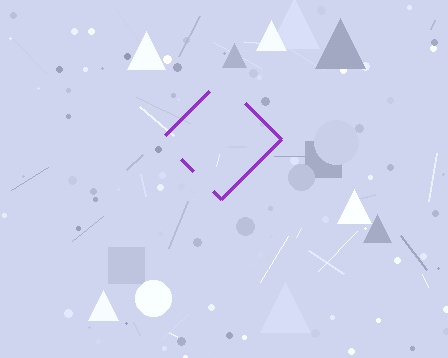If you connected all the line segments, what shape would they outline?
They would outline a diamond.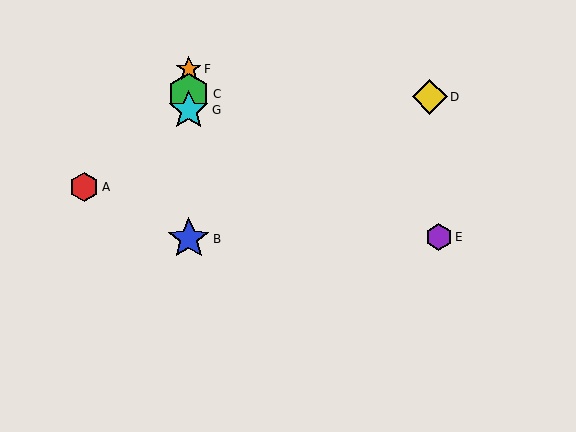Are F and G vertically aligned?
Yes, both are at x≈189.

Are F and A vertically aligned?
No, F is at x≈189 and A is at x≈84.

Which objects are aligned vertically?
Objects B, C, F, G are aligned vertically.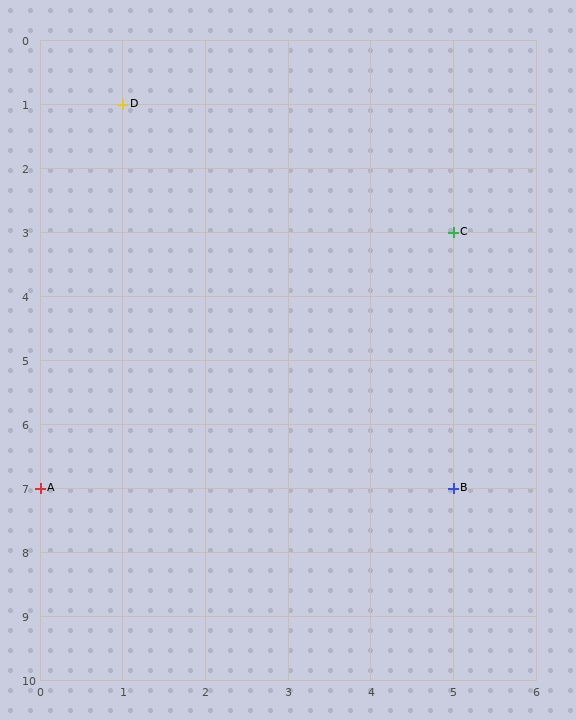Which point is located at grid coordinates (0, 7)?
Point A is at (0, 7).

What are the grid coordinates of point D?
Point D is at grid coordinates (1, 1).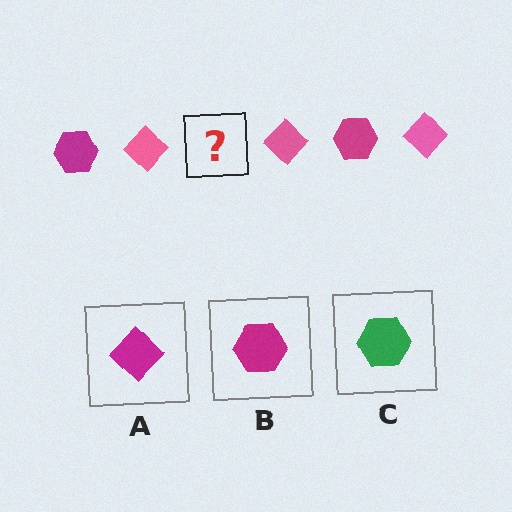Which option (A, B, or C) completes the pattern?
B.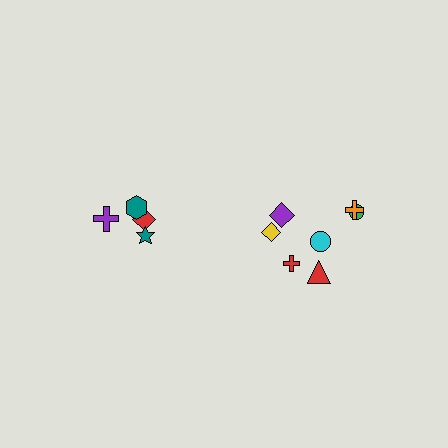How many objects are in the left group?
There are 4 objects.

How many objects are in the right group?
There are 7 objects.